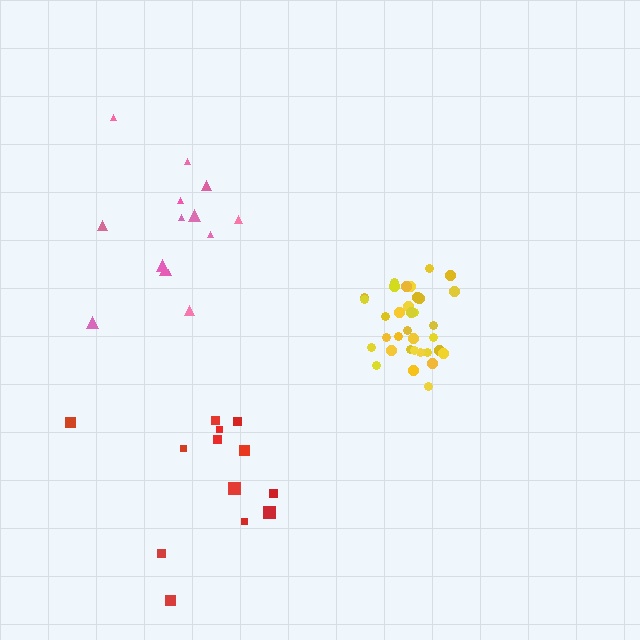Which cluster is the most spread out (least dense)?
Red.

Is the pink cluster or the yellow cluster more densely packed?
Yellow.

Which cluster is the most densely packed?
Yellow.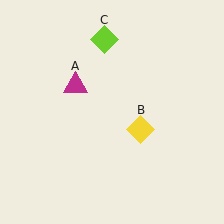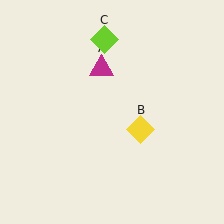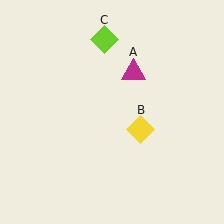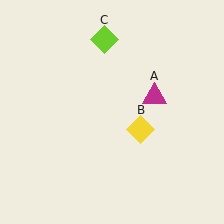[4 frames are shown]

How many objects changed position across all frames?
1 object changed position: magenta triangle (object A).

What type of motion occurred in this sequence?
The magenta triangle (object A) rotated clockwise around the center of the scene.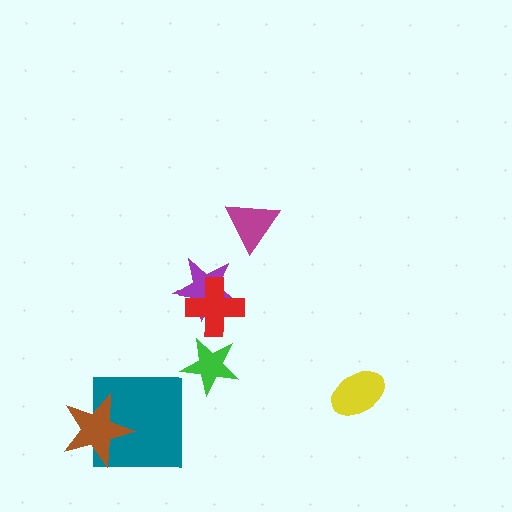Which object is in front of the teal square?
The brown star is in front of the teal square.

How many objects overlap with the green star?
0 objects overlap with the green star.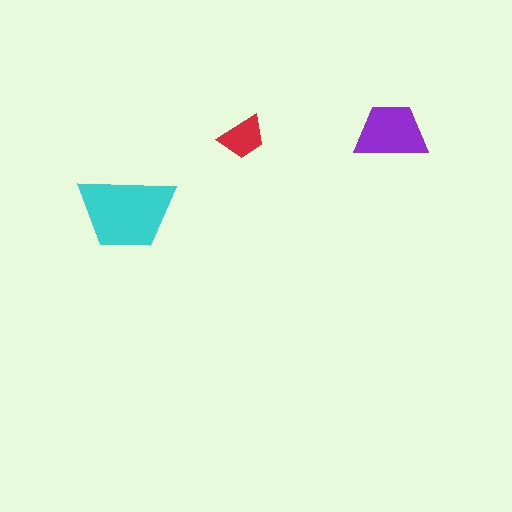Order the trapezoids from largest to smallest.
the cyan one, the purple one, the red one.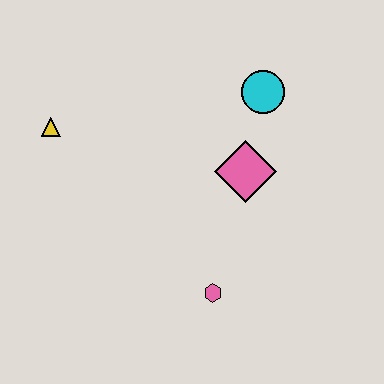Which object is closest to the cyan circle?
The pink diamond is closest to the cyan circle.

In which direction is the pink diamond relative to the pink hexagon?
The pink diamond is above the pink hexagon.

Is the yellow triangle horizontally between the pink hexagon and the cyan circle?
No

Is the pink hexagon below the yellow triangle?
Yes